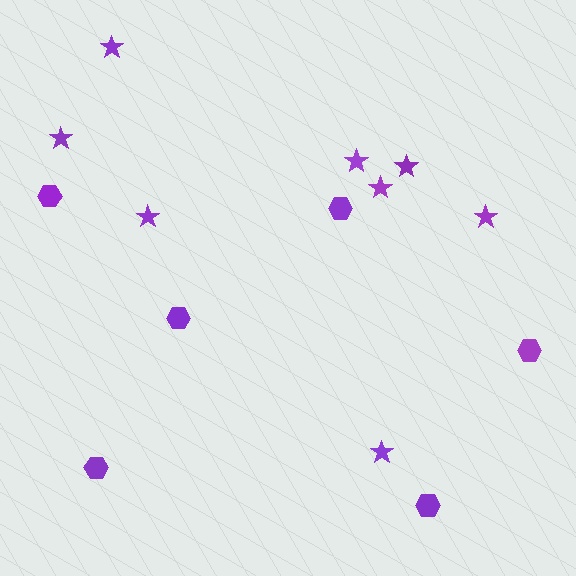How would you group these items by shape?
There are 2 groups: one group of hexagons (6) and one group of stars (8).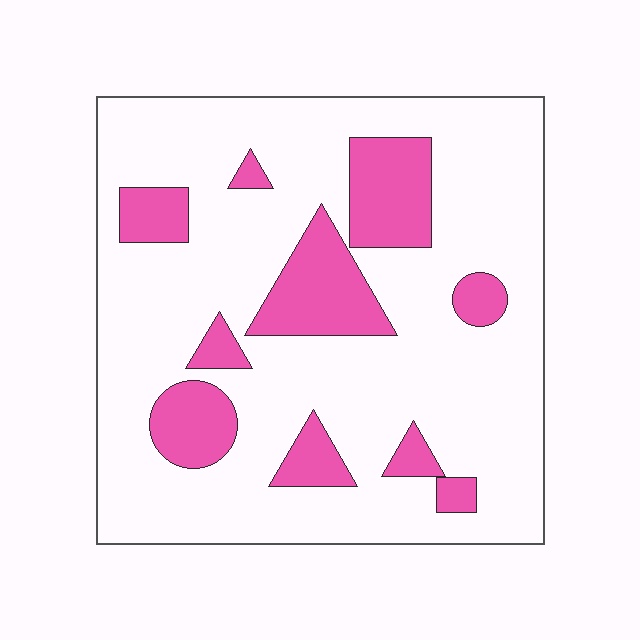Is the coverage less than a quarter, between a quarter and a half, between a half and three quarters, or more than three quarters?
Less than a quarter.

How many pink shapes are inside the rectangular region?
10.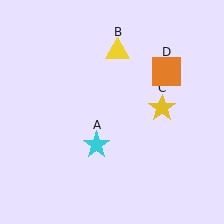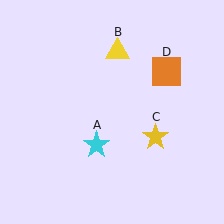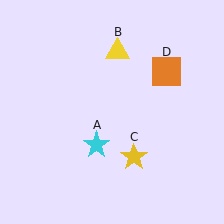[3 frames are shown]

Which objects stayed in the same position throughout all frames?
Cyan star (object A) and yellow triangle (object B) and orange square (object D) remained stationary.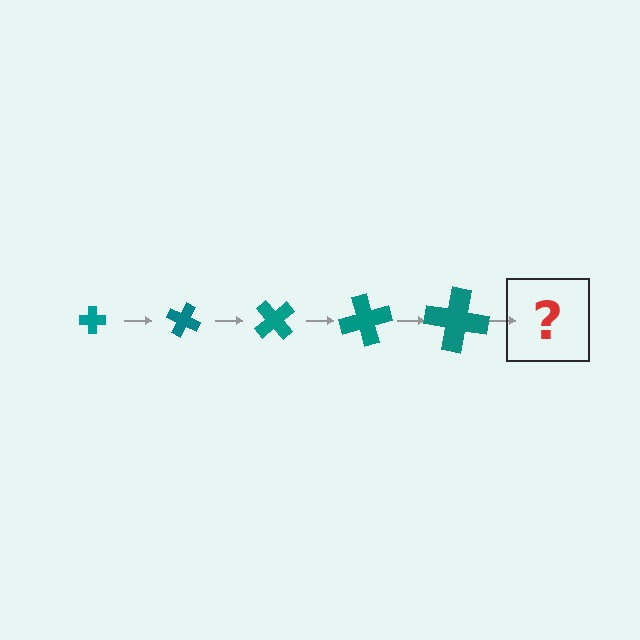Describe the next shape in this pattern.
It should be a cross, larger than the previous one and rotated 125 degrees from the start.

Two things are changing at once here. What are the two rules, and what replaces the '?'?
The two rules are that the cross grows larger each step and it rotates 25 degrees each step. The '?' should be a cross, larger than the previous one and rotated 125 degrees from the start.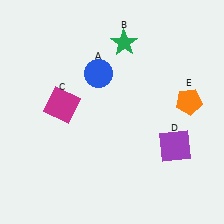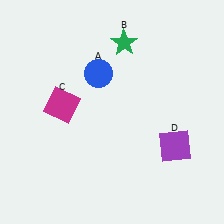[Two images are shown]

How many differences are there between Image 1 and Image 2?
There is 1 difference between the two images.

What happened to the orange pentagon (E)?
The orange pentagon (E) was removed in Image 2. It was in the top-right area of Image 1.